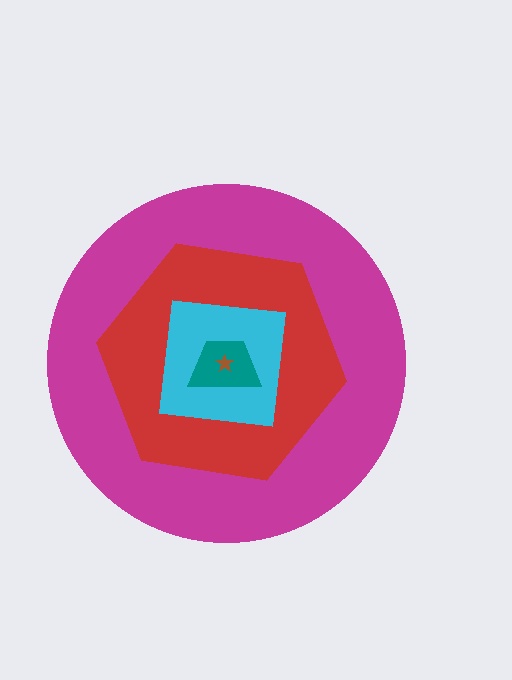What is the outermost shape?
The magenta circle.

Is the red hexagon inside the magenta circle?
Yes.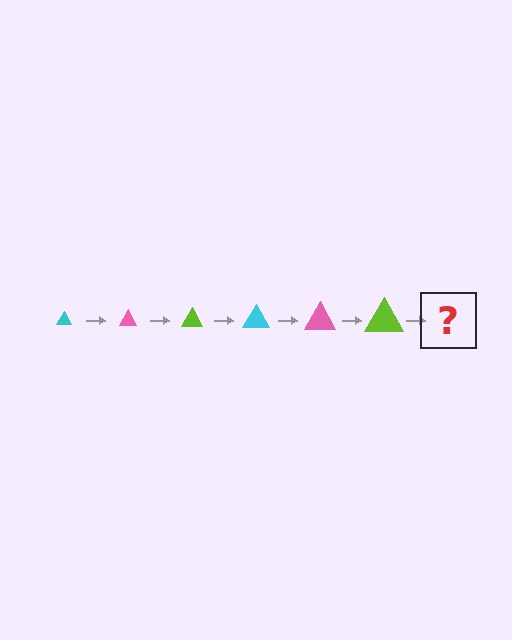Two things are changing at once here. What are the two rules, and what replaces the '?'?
The two rules are that the triangle grows larger each step and the color cycles through cyan, pink, and lime. The '?' should be a cyan triangle, larger than the previous one.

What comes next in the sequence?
The next element should be a cyan triangle, larger than the previous one.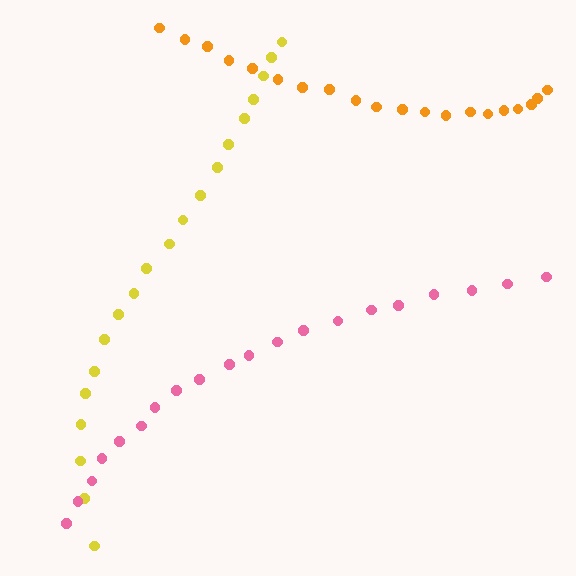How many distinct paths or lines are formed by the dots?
There are 3 distinct paths.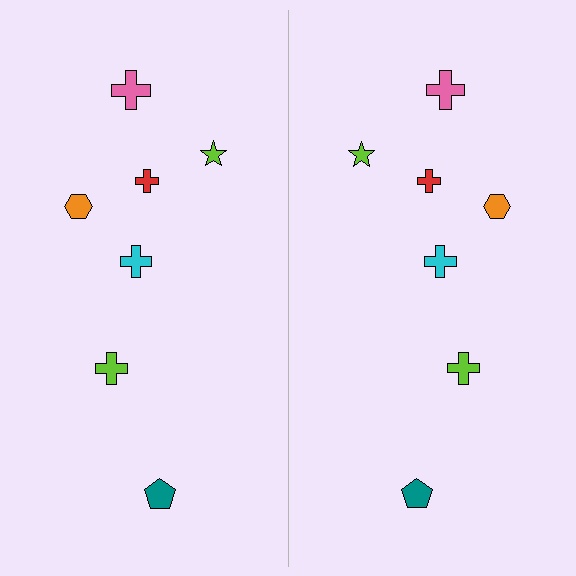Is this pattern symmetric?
Yes, this pattern has bilateral (reflection) symmetry.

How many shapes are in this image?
There are 14 shapes in this image.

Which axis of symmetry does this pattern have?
The pattern has a vertical axis of symmetry running through the center of the image.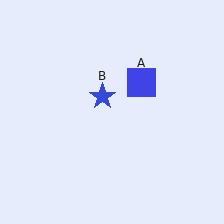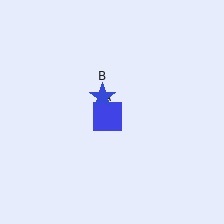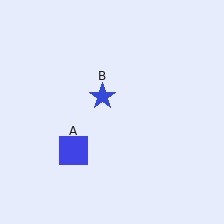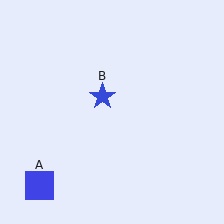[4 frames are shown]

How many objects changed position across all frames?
1 object changed position: blue square (object A).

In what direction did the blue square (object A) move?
The blue square (object A) moved down and to the left.